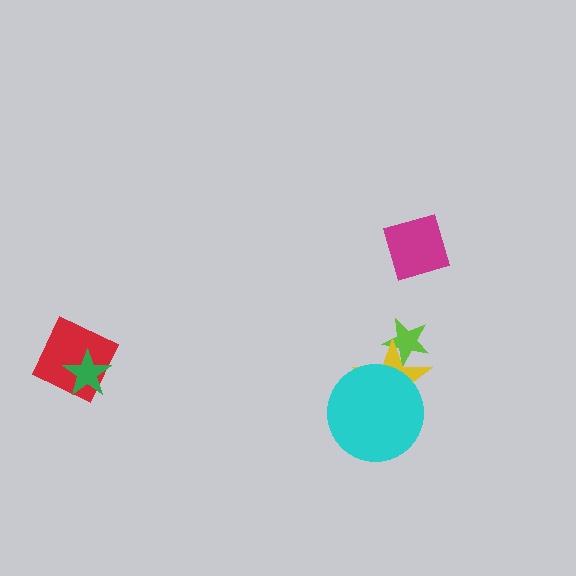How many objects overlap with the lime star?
1 object overlaps with the lime star.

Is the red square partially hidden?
Yes, it is partially covered by another shape.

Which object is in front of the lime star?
The yellow star is in front of the lime star.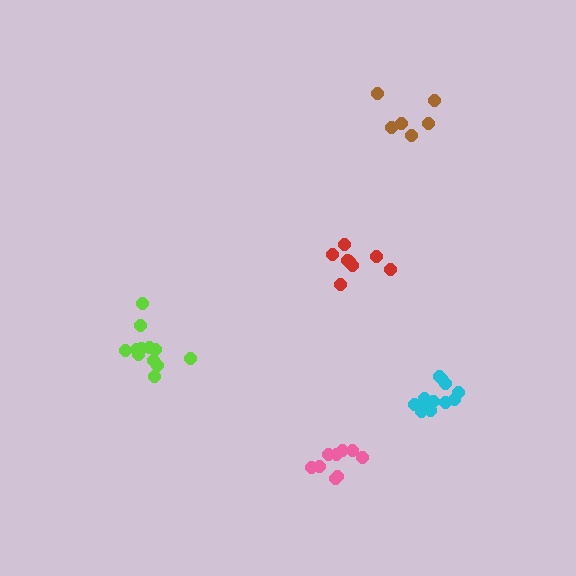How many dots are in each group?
Group 1: 12 dots, Group 2: 9 dots, Group 3: 8 dots, Group 4: 6 dots, Group 5: 12 dots (47 total).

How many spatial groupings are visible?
There are 5 spatial groupings.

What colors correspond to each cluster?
The clusters are colored: lime, pink, red, brown, cyan.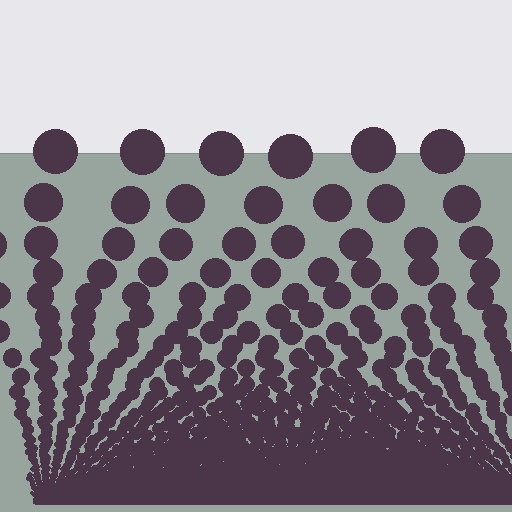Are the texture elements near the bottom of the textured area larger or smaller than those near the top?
Smaller. The gradient is inverted — elements near the bottom are smaller and denser.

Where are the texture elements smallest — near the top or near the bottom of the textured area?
Near the bottom.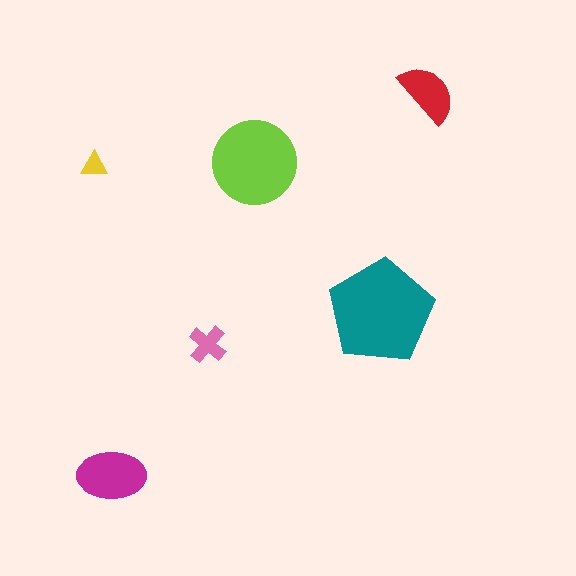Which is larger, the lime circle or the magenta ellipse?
The lime circle.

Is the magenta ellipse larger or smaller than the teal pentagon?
Smaller.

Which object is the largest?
The teal pentagon.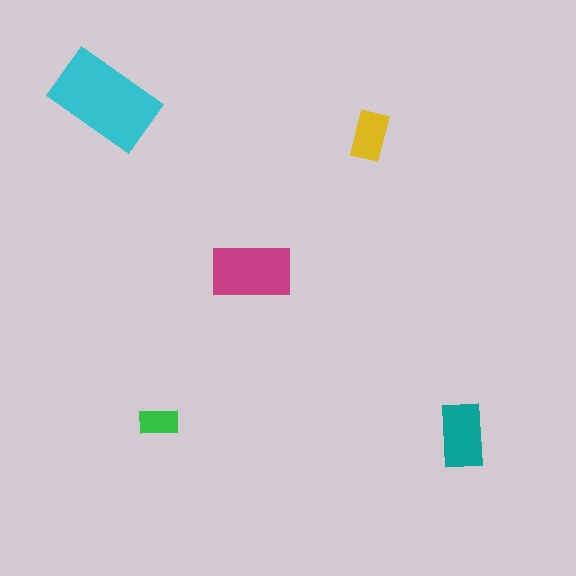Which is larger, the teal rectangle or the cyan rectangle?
The cyan one.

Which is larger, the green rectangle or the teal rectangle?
The teal one.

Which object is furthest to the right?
The teal rectangle is rightmost.